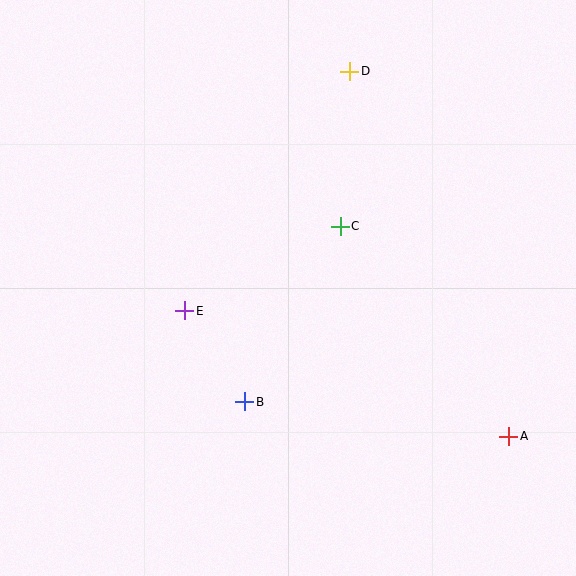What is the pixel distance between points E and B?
The distance between E and B is 109 pixels.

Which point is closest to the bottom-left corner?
Point B is closest to the bottom-left corner.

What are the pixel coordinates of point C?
Point C is at (340, 226).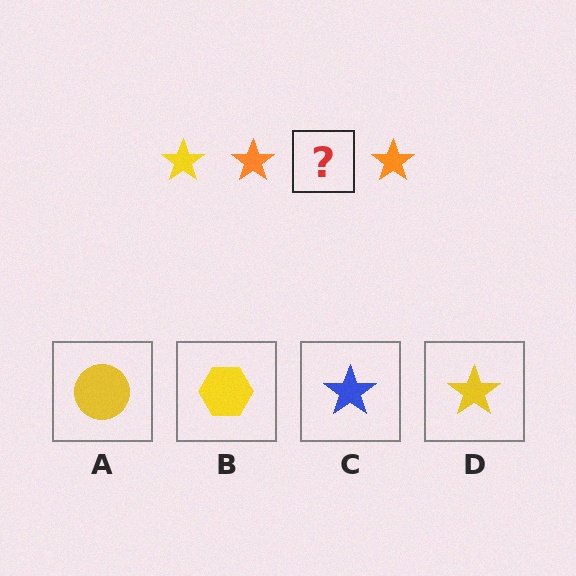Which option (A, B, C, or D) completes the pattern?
D.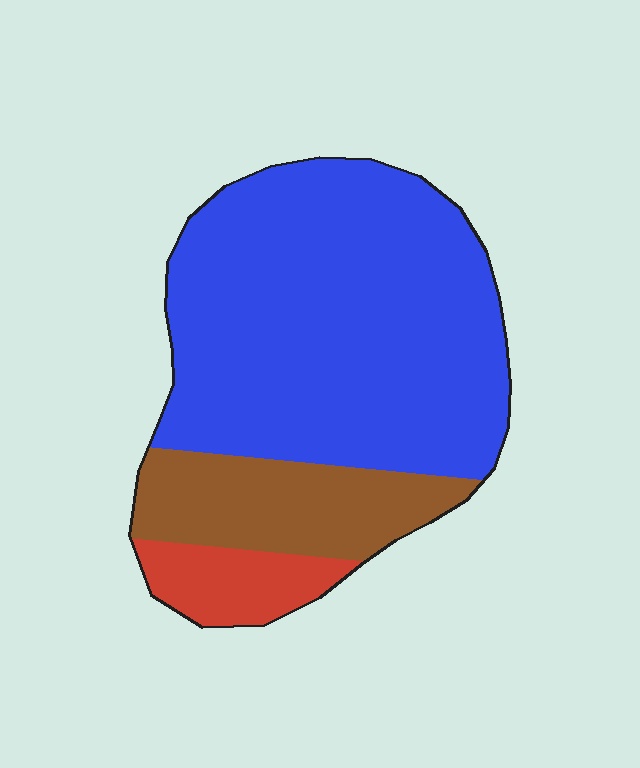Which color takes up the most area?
Blue, at roughly 70%.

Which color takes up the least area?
Red, at roughly 10%.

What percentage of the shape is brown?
Brown covers around 20% of the shape.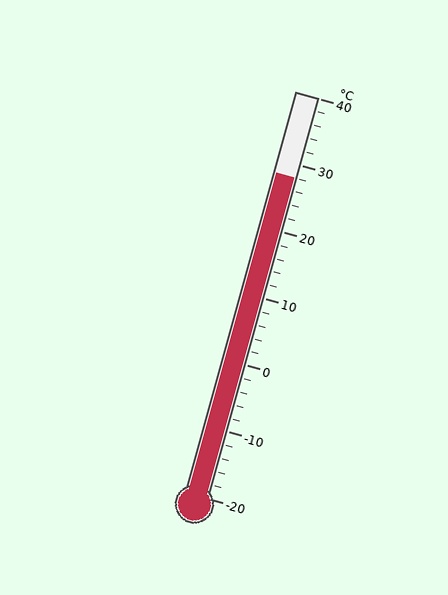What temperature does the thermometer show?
The thermometer shows approximately 28°C.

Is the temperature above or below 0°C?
The temperature is above 0°C.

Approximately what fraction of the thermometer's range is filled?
The thermometer is filled to approximately 80% of its range.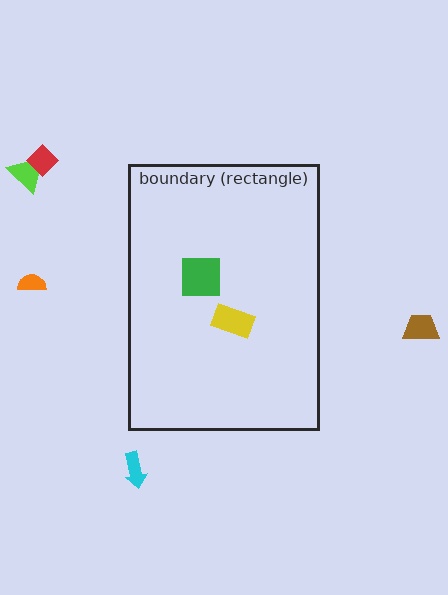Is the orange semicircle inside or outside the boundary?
Outside.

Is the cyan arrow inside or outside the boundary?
Outside.